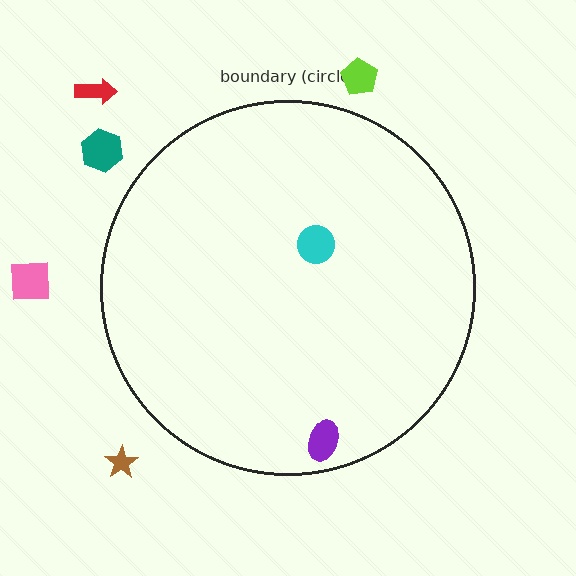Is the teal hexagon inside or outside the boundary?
Outside.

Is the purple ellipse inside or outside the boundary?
Inside.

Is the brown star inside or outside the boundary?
Outside.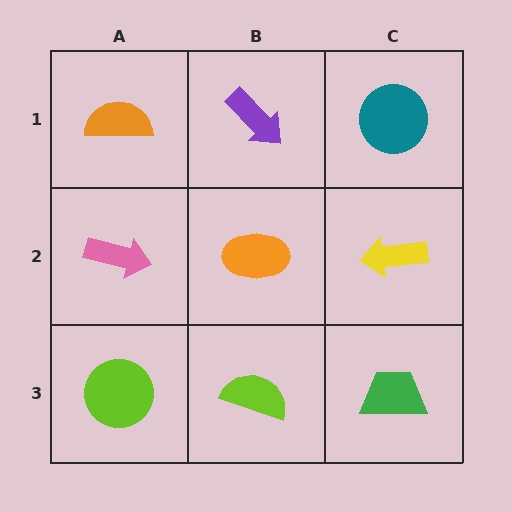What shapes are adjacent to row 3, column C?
A yellow arrow (row 2, column C), a lime semicircle (row 3, column B).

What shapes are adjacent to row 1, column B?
An orange ellipse (row 2, column B), an orange semicircle (row 1, column A), a teal circle (row 1, column C).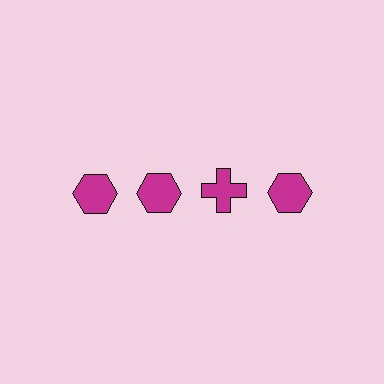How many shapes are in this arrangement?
There are 4 shapes arranged in a grid pattern.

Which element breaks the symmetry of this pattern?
The magenta cross in the top row, center column breaks the symmetry. All other shapes are magenta hexagons.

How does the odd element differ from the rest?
It has a different shape: cross instead of hexagon.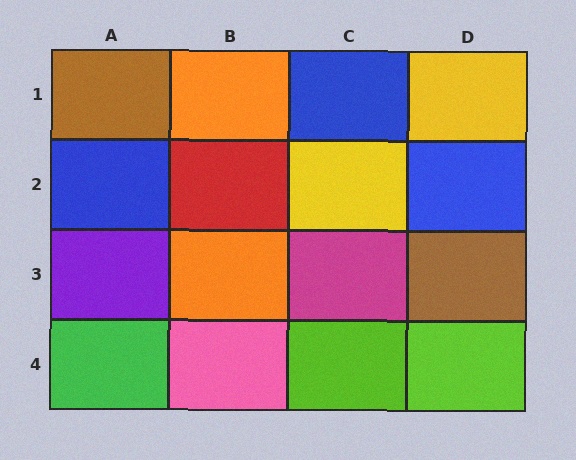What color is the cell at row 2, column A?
Blue.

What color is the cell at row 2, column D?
Blue.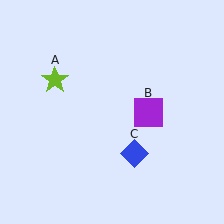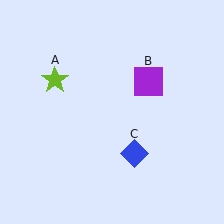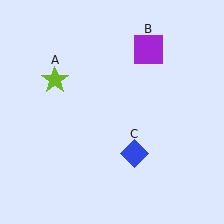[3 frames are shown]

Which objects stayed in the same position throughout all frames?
Lime star (object A) and blue diamond (object C) remained stationary.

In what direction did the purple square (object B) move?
The purple square (object B) moved up.